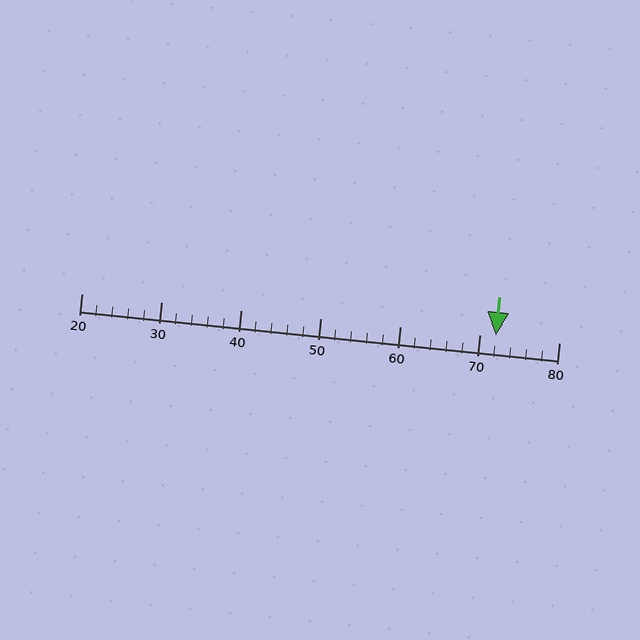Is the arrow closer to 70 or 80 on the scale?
The arrow is closer to 70.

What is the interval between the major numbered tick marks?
The major tick marks are spaced 10 units apart.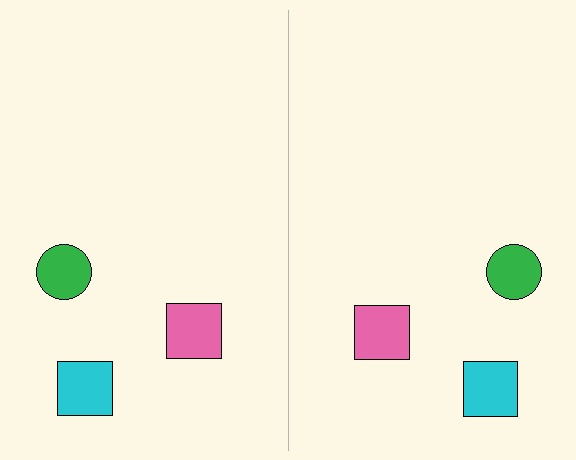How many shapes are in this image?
There are 6 shapes in this image.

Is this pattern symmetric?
Yes, this pattern has bilateral (reflection) symmetry.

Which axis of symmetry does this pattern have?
The pattern has a vertical axis of symmetry running through the center of the image.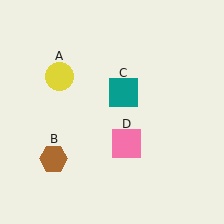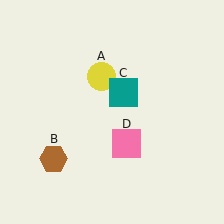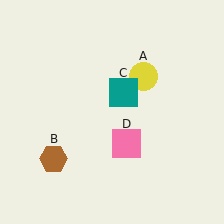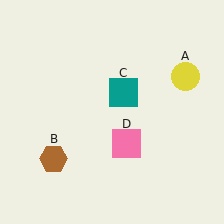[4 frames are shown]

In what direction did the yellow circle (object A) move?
The yellow circle (object A) moved right.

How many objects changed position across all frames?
1 object changed position: yellow circle (object A).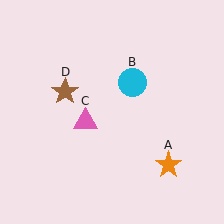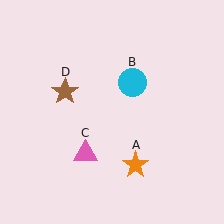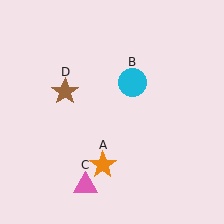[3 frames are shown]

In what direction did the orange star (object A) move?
The orange star (object A) moved left.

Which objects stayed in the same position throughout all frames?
Cyan circle (object B) and brown star (object D) remained stationary.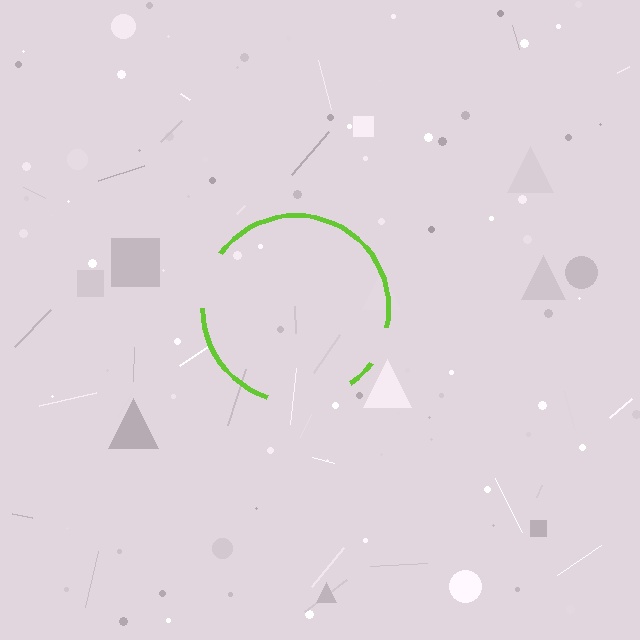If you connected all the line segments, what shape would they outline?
They would outline a circle.